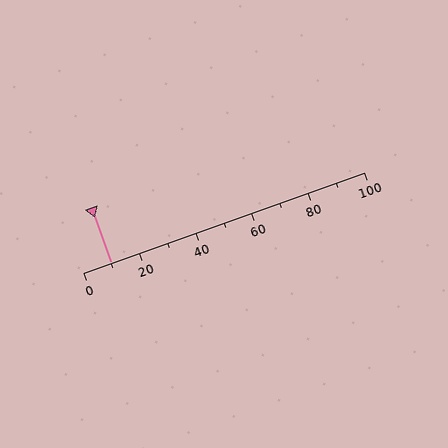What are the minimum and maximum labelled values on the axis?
The axis runs from 0 to 100.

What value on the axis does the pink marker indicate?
The marker indicates approximately 10.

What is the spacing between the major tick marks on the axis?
The major ticks are spaced 20 apart.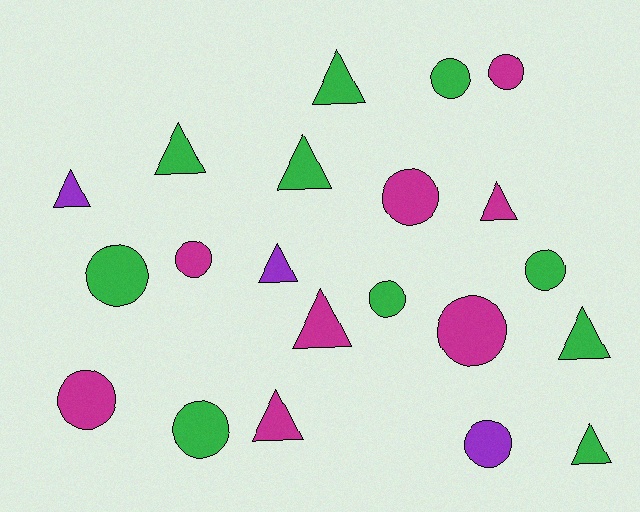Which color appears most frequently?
Green, with 10 objects.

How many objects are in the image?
There are 21 objects.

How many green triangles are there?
There are 5 green triangles.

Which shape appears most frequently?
Circle, with 11 objects.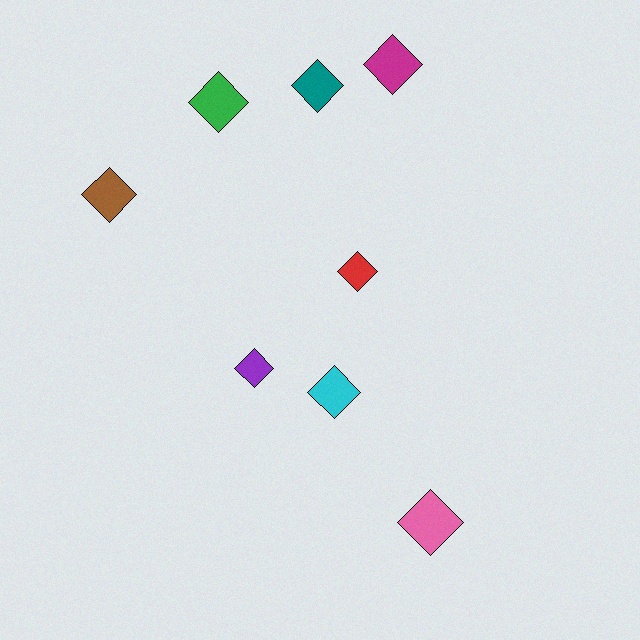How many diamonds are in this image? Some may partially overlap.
There are 8 diamonds.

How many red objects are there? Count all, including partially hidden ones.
There is 1 red object.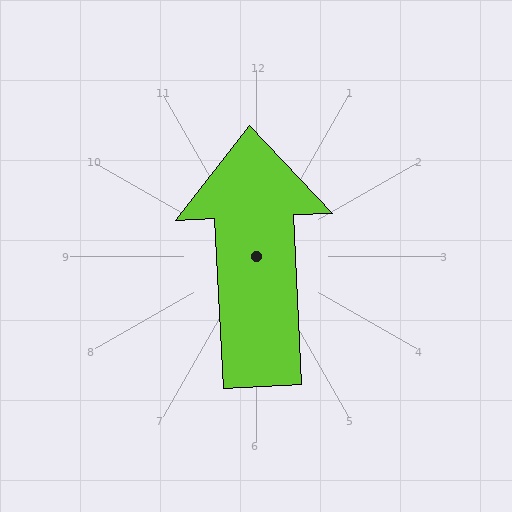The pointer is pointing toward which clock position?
Roughly 12 o'clock.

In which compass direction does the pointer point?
North.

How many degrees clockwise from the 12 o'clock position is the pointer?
Approximately 357 degrees.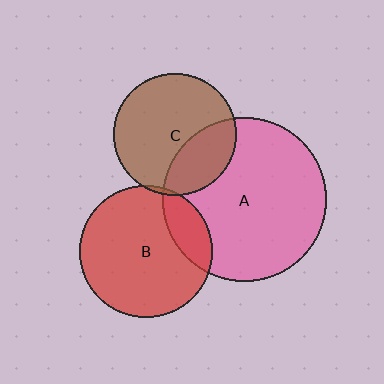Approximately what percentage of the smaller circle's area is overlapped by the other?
Approximately 30%.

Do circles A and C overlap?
Yes.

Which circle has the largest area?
Circle A (pink).